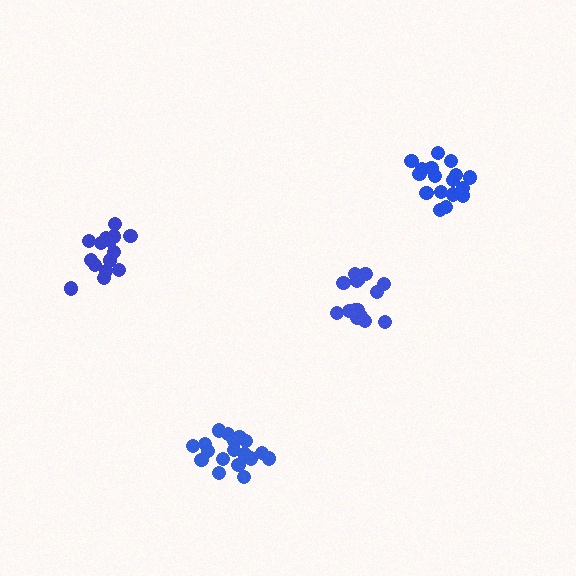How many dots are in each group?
Group 1: 15 dots, Group 2: 17 dots, Group 3: 18 dots, Group 4: 16 dots (66 total).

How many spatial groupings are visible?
There are 4 spatial groupings.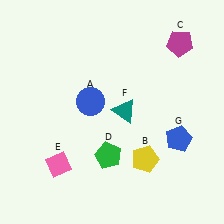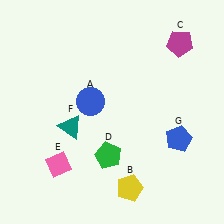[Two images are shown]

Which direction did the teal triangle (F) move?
The teal triangle (F) moved left.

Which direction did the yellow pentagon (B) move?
The yellow pentagon (B) moved down.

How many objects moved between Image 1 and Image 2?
2 objects moved between the two images.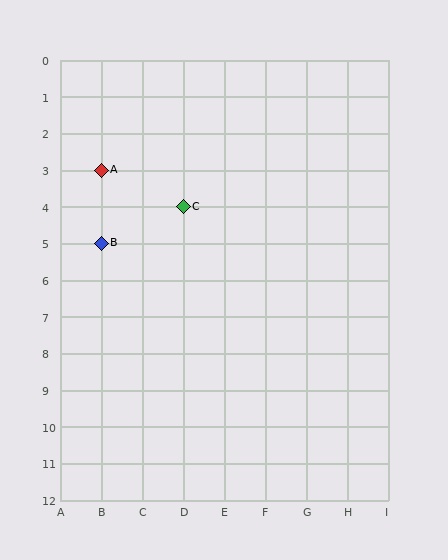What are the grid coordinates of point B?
Point B is at grid coordinates (B, 5).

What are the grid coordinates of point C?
Point C is at grid coordinates (D, 4).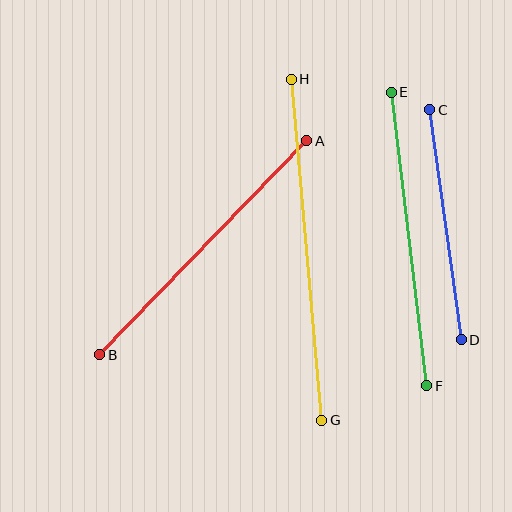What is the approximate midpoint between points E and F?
The midpoint is at approximately (409, 239) pixels.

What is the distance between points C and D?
The distance is approximately 232 pixels.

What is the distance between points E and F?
The distance is approximately 296 pixels.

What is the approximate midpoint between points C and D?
The midpoint is at approximately (445, 225) pixels.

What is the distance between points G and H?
The distance is approximately 343 pixels.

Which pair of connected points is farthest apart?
Points G and H are farthest apart.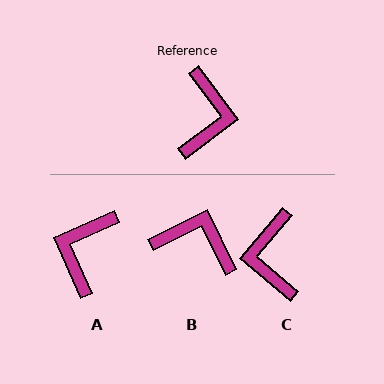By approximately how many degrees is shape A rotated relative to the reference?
Approximately 167 degrees counter-clockwise.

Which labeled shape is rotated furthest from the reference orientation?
A, about 167 degrees away.